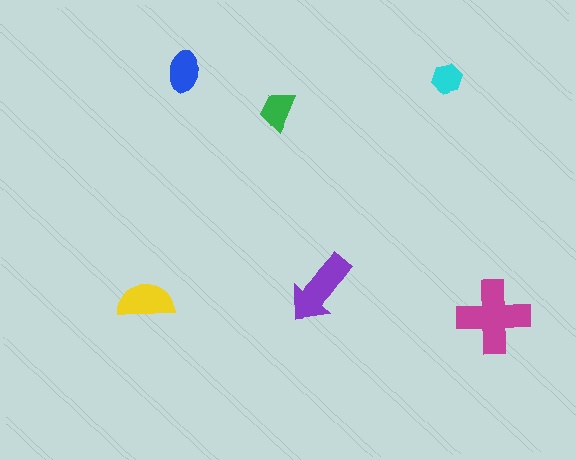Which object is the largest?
The magenta cross.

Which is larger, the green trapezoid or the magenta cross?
The magenta cross.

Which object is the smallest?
The cyan hexagon.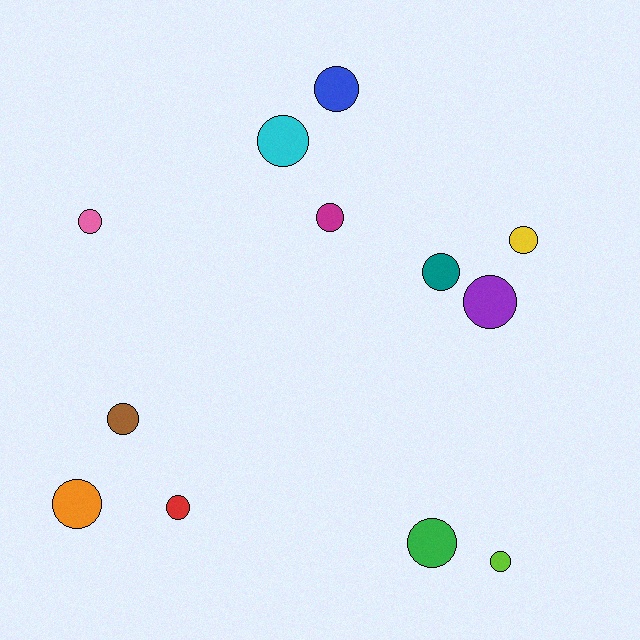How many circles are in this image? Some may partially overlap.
There are 12 circles.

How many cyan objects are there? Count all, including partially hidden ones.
There is 1 cyan object.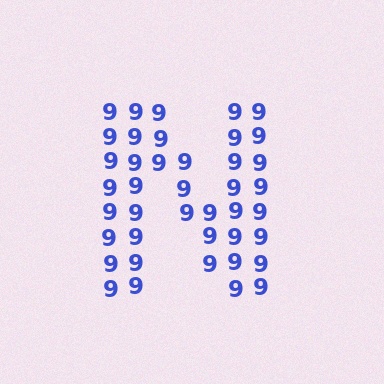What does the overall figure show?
The overall figure shows the letter N.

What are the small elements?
The small elements are digit 9's.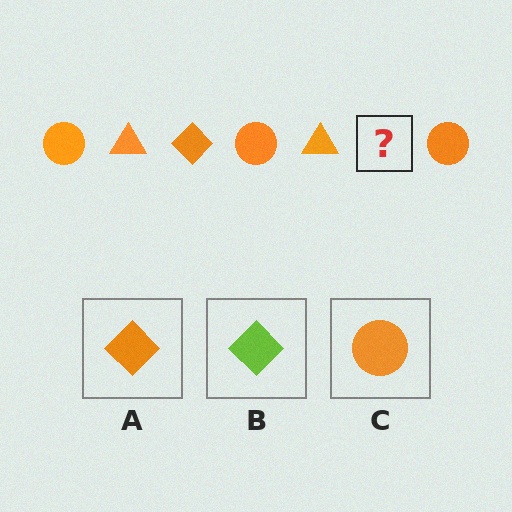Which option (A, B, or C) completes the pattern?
A.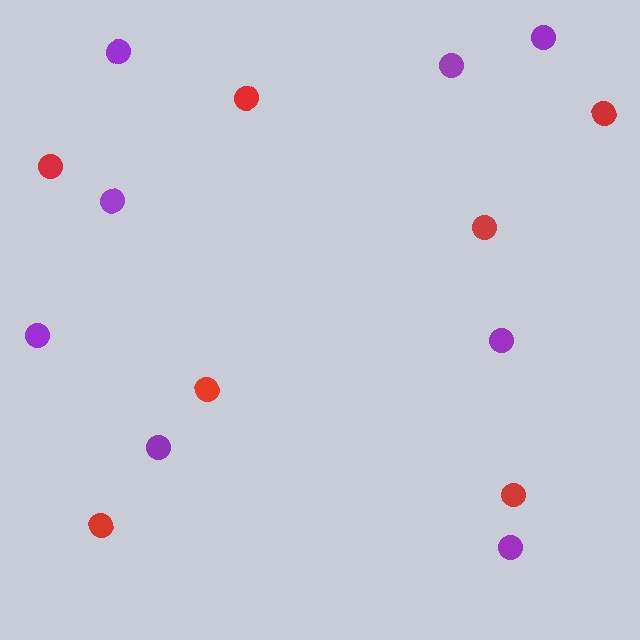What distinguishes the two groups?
There are 2 groups: one group of red circles (7) and one group of purple circles (8).